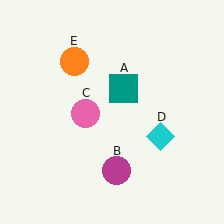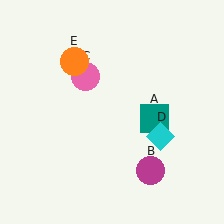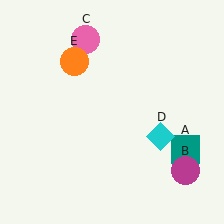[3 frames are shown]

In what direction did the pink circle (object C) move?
The pink circle (object C) moved up.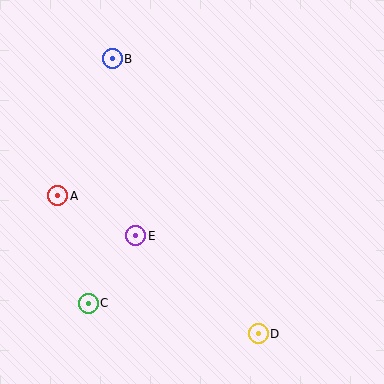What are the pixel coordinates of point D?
Point D is at (258, 334).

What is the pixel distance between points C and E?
The distance between C and E is 83 pixels.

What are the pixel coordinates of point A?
Point A is at (58, 196).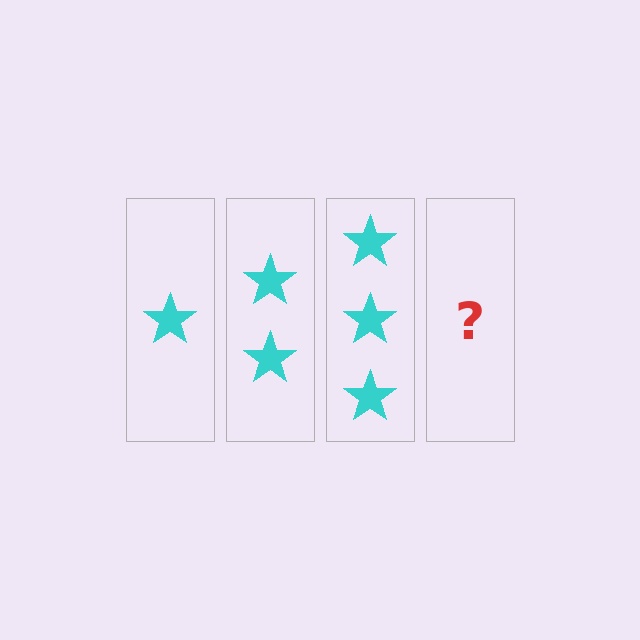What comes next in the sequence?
The next element should be 4 stars.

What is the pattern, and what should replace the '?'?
The pattern is that each step adds one more star. The '?' should be 4 stars.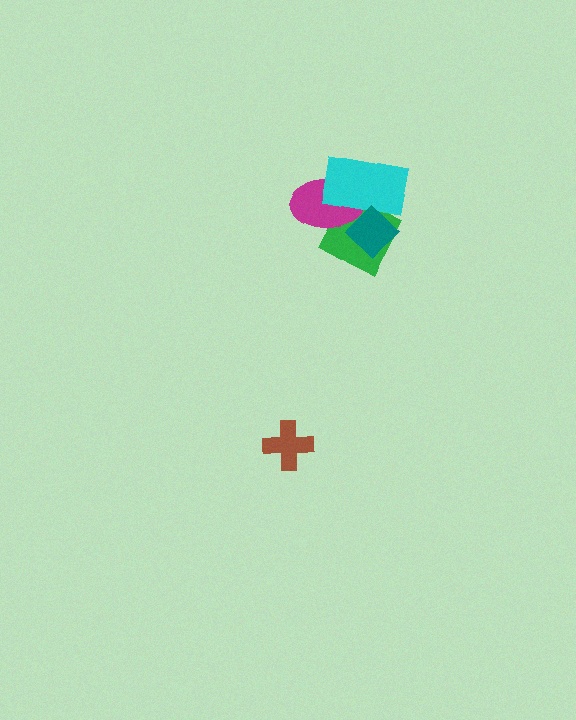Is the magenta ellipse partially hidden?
Yes, it is partially covered by another shape.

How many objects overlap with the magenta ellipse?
3 objects overlap with the magenta ellipse.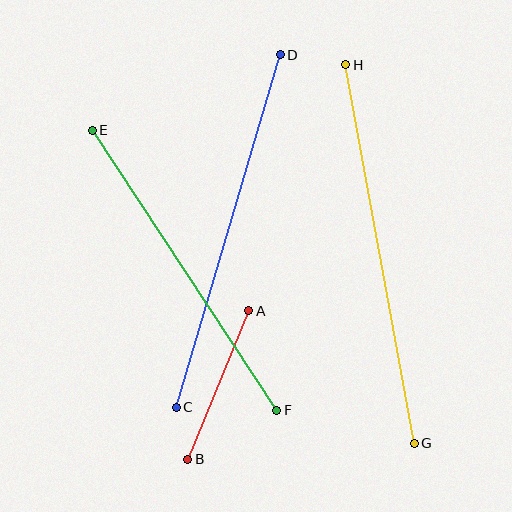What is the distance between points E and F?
The distance is approximately 336 pixels.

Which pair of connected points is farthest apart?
Points G and H are farthest apart.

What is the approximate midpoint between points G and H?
The midpoint is at approximately (380, 254) pixels.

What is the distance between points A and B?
The distance is approximately 160 pixels.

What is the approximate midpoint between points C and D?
The midpoint is at approximately (228, 231) pixels.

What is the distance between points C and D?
The distance is approximately 368 pixels.